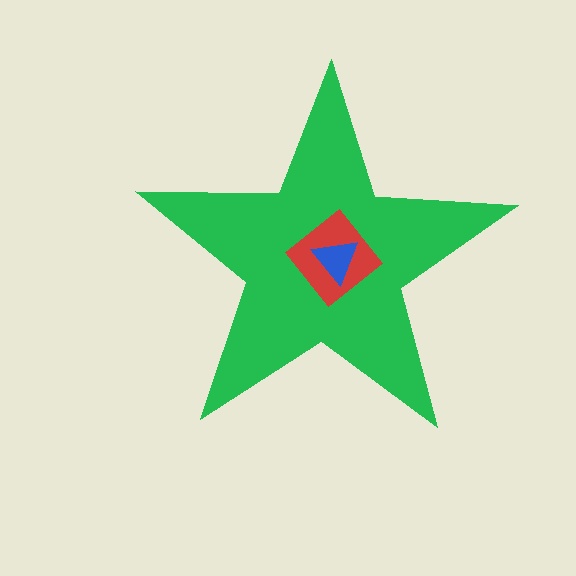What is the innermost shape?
The blue triangle.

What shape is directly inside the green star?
The red diamond.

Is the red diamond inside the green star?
Yes.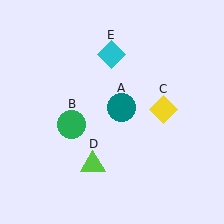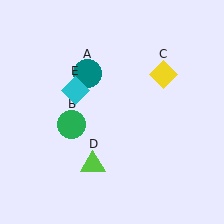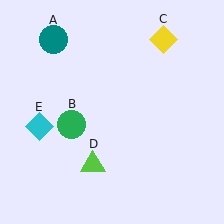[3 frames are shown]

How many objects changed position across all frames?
3 objects changed position: teal circle (object A), yellow diamond (object C), cyan diamond (object E).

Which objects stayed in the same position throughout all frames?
Green circle (object B) and lime triangle (object D) remained stationary.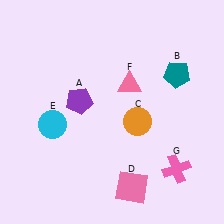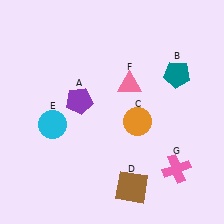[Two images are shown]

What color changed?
The square (D) changed from pink in Image 1 to brown in Image 2.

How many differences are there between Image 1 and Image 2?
There is 1 difference between the two images.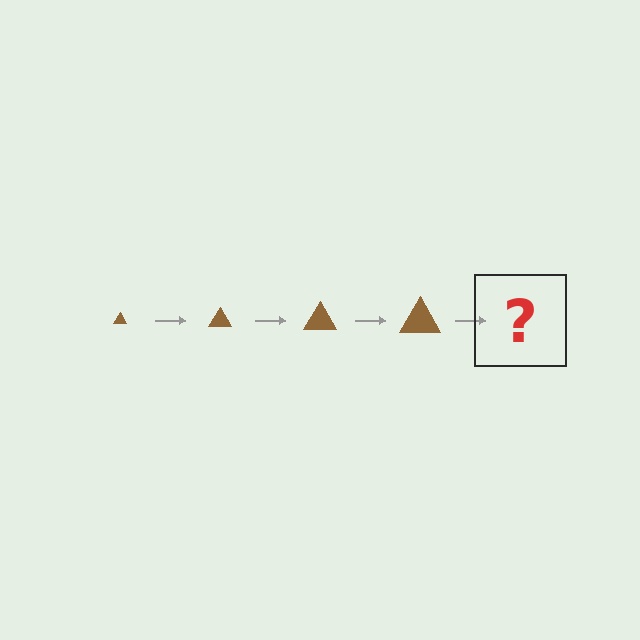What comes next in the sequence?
The next element should be a brown triangle, larger than the previous one.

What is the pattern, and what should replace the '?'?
The pattern is that the triangle gets progressively larger each step. The '?' should be a brown triangle, larger than the previous one.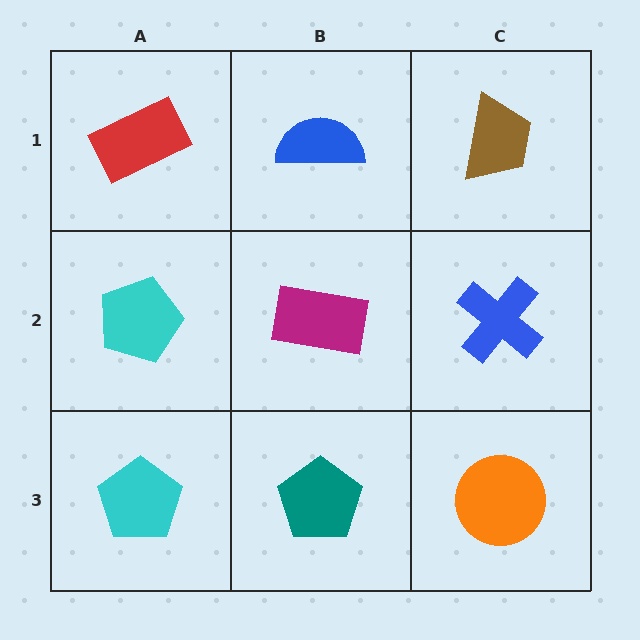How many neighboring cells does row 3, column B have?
3.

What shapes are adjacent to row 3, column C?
A blue cross (row 2, column C), a teal pentagon (row 3, column B).